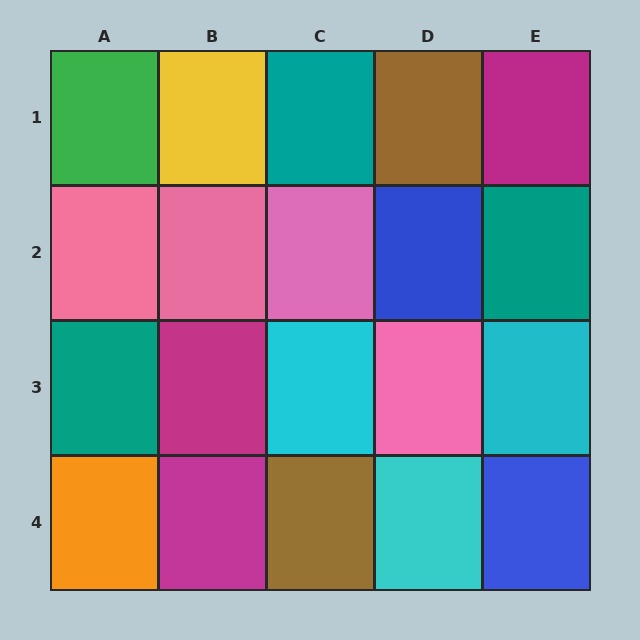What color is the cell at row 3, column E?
Cyan.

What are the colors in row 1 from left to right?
Green, yellow, teal, brown, magenta.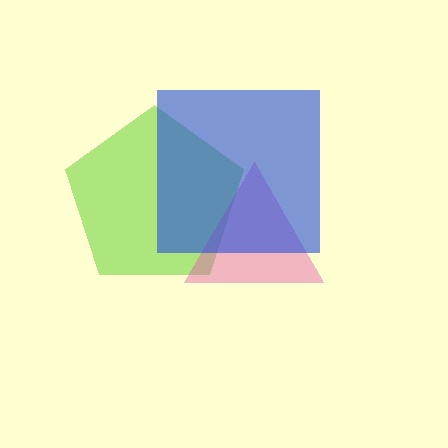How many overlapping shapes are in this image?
There are 3 overlapping shapes in the image.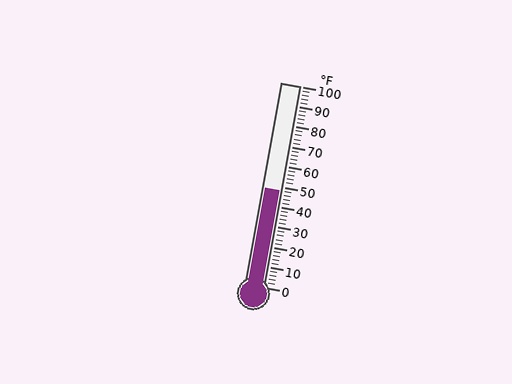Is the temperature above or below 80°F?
The temperature is below 80°F.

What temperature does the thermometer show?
The thermometer shows approximately 48°F.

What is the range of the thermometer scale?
The thermometer scale ranges from 0°F to 100°F.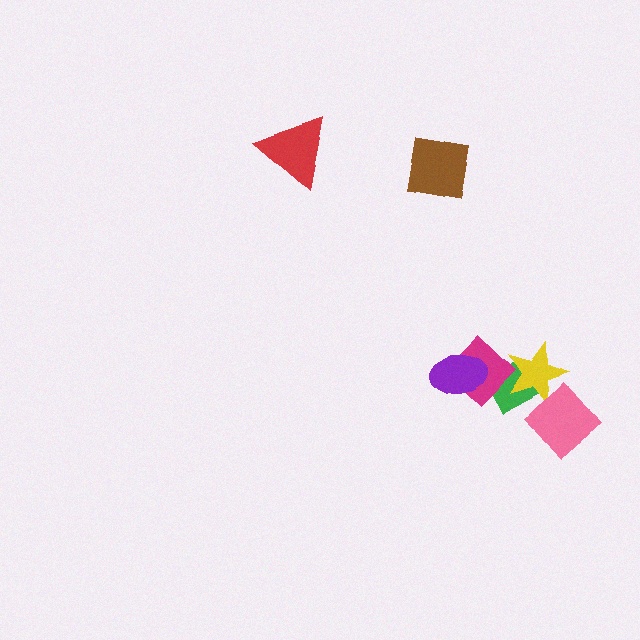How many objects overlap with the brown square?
0 objects overlap with the brown square.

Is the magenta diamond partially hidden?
Yes, it is partially covered by another shape.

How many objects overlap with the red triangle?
0 objects overlap with the red triangle.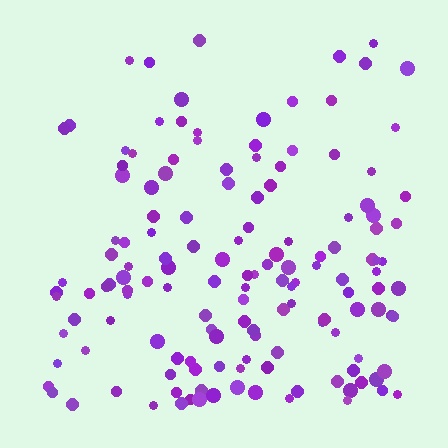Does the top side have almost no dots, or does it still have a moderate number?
Still a moderate number, just noticeably fewer than the bottom.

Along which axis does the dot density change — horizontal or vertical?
Vertical.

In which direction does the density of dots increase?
From top to bottom, with the bottom side densest.